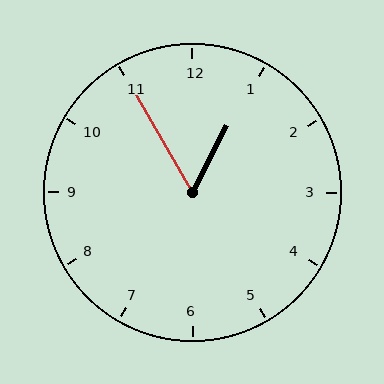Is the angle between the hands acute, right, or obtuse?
It is acute.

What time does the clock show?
12:55.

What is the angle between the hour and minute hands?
Approximately 58 degrees.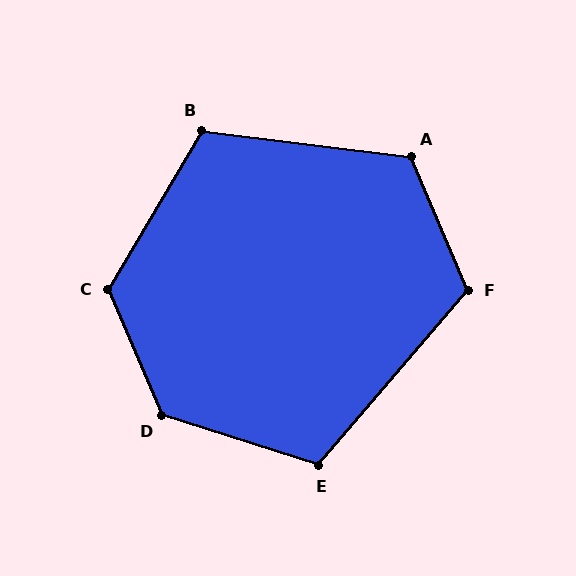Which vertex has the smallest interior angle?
E, at approximately 113 degrees.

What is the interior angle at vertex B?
Approximately 113 degrees (obtuse).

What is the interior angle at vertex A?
Approximately 120 degrees (obtuse).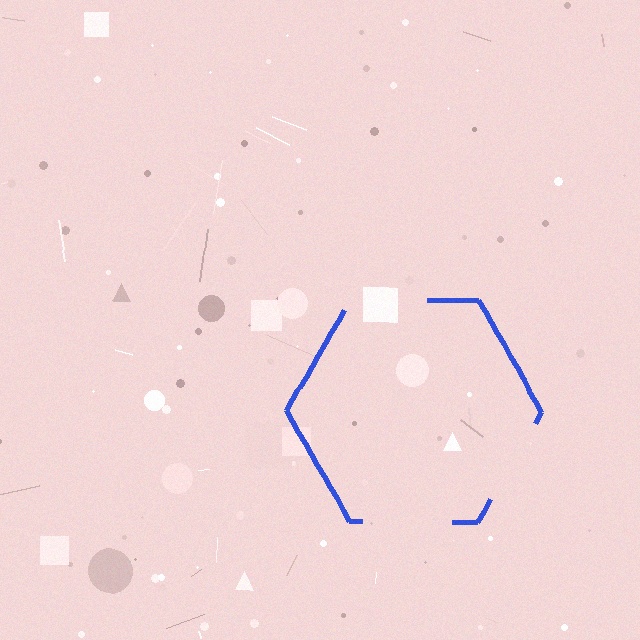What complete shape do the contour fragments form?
The contour fragments form a hexagon.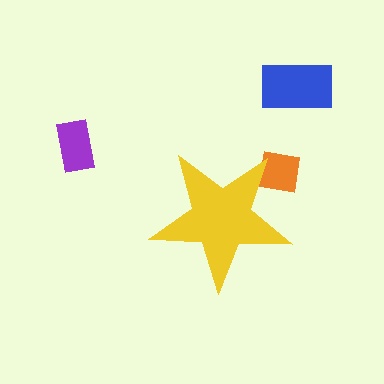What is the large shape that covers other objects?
A yellow star.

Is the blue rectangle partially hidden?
No, the blue rectangle is fully visible.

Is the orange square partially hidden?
Yes, the orange square is partially hidden behind the yellow star.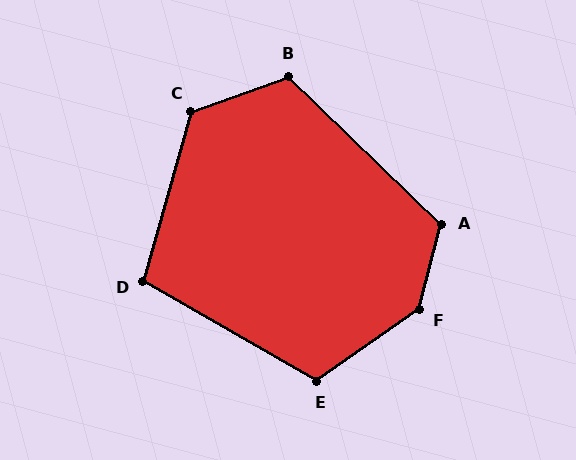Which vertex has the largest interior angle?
F, at approximately 139 degrees.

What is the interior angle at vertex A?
Approximately 120 degrees (obtuse).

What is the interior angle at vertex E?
Approximately 115 degrees (obtuse).